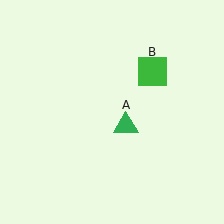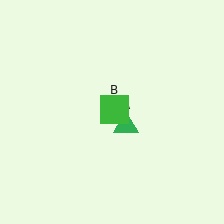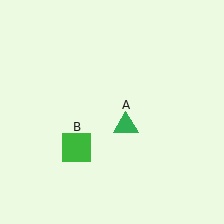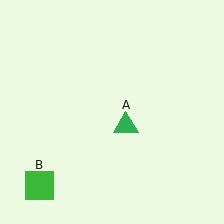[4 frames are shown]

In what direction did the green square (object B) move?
The green square (object B) moved down and to the left.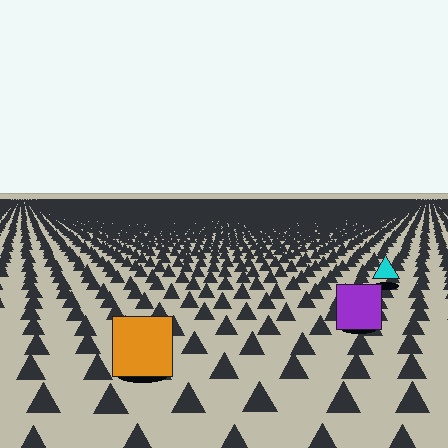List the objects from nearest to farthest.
From nearest to farthest: the orange square, the purple square, the cyan triangle.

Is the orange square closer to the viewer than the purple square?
Yes. The orange square is closer — you can tell from the texture gradient: the ground texture is coarser near it.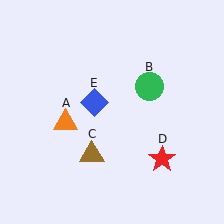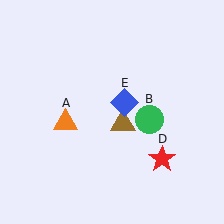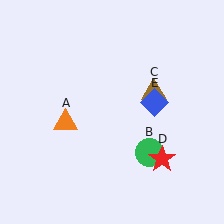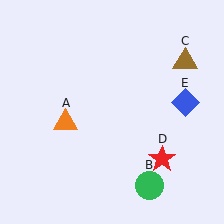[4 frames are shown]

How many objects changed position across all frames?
3 objects changed position: green circle (object B), brown triangle (object C), blue diamond (object E).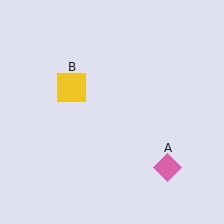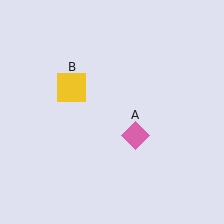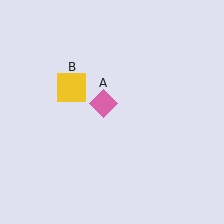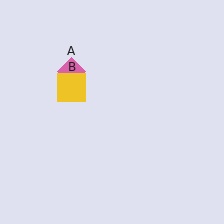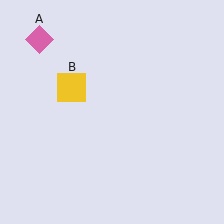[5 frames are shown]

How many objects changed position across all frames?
1 object changed position: pink diamond (object A).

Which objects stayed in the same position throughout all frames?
Yellow square (object B) remained stationary.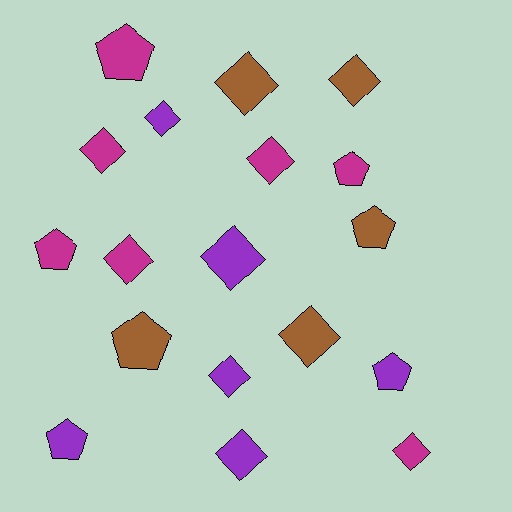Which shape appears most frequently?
Diamond, with 11 objects.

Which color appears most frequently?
Magenta, with 7 objects.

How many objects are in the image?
There are 18 objects.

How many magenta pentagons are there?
There are 3 magenta pentagons.